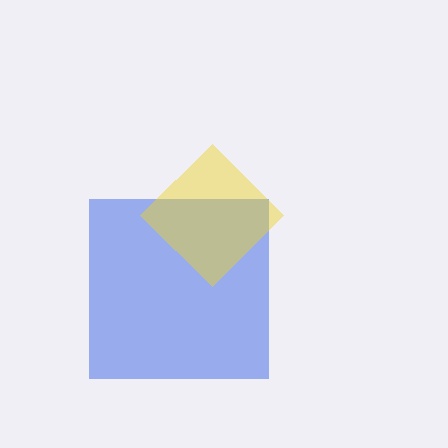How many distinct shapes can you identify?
There are 2 distinct shapes: a blue square, a yellow diamond.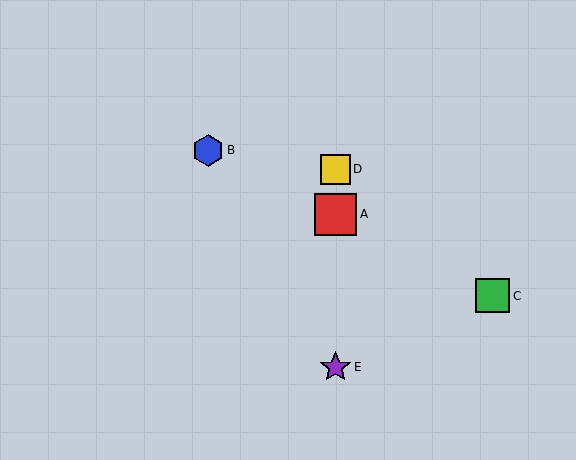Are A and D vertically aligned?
Yes, both are at x≈336.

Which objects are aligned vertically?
Objects A, D, E are aligned vertically.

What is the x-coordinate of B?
Object B is at x≈208.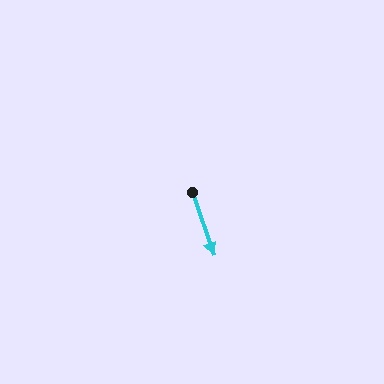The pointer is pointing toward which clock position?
Roughly 5 o'clock.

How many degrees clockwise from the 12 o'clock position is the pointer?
Approximately 161 degrees.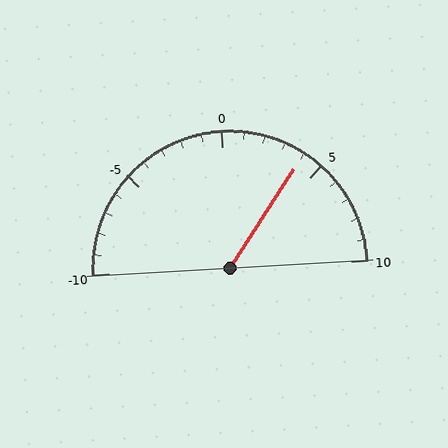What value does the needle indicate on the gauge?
The needle indicates approximately 4.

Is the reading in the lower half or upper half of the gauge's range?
The reading is in the upper half of the range (-10 to 10).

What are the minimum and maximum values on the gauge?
The gauge ranges from -10 to 10.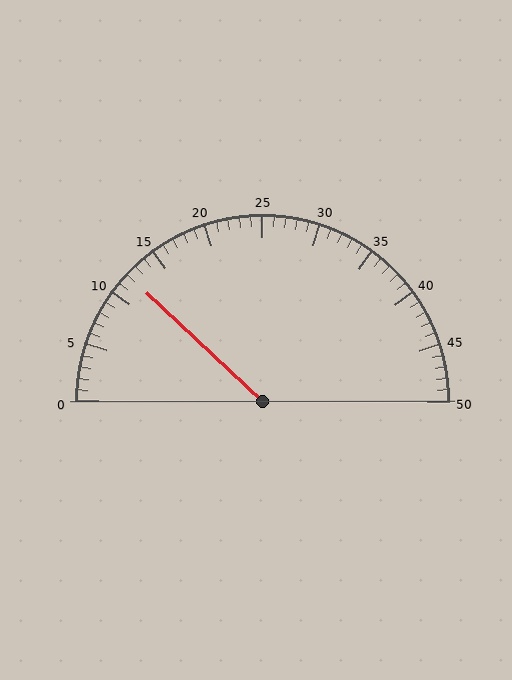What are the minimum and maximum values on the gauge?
The gauge ranges from 0 to 50.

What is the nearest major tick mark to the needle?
The nearest major tick mark is 10.